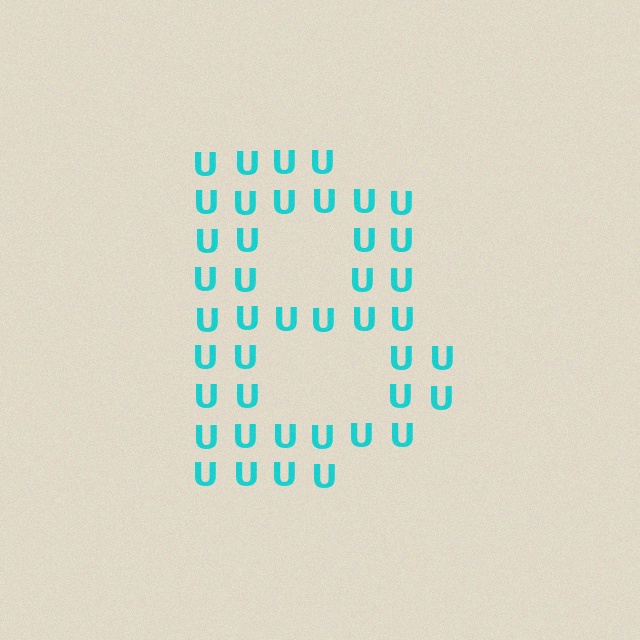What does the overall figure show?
The overall figure shows the letter B.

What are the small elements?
The small elements are letter U's.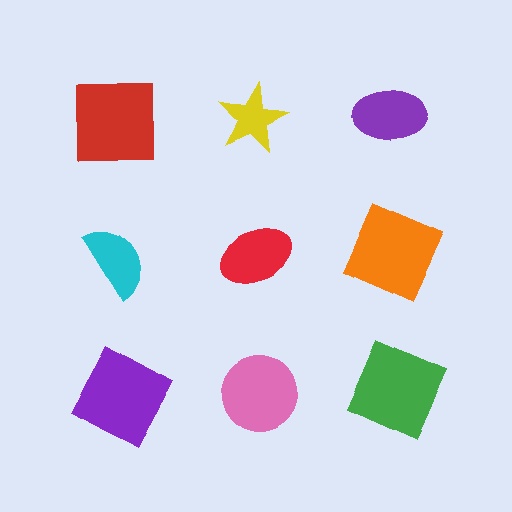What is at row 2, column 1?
A cyan semicircle.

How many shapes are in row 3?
3 shapes.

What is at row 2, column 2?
A red ellipse.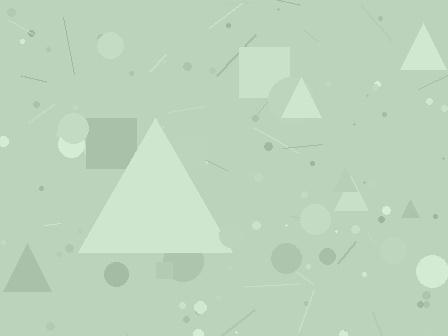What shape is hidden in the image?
A triangle is hidden in the image.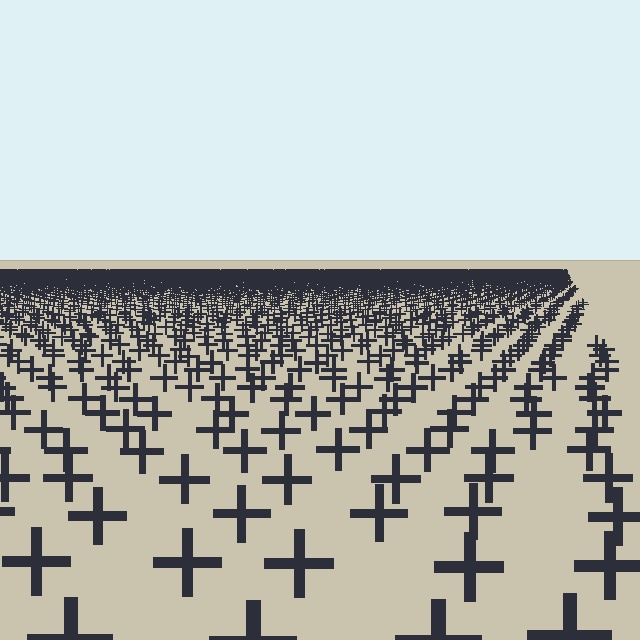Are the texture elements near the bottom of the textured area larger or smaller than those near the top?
Larger. Near the bottom, elements are closer to the viewer and appear at a bigger on-screen size.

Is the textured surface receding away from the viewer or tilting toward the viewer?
The surface is receding away from the viewer. Texture elements get smaller and denser toward the top.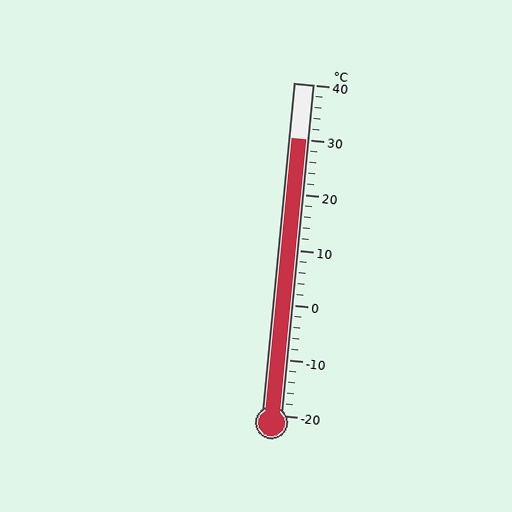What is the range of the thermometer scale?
The thermometer scale ranges from -20°C to 40°C.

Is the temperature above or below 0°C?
The temperature is above 0°C.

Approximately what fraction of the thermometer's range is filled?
The thermometer is filled to approximately 85% of its range.